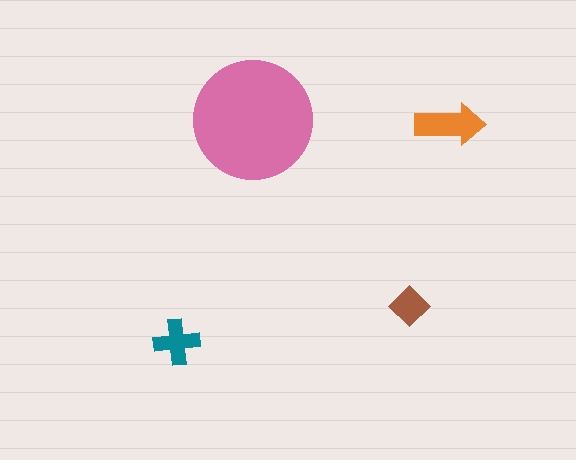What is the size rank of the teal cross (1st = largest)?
3rd.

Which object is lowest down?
The teal cross is bottommost.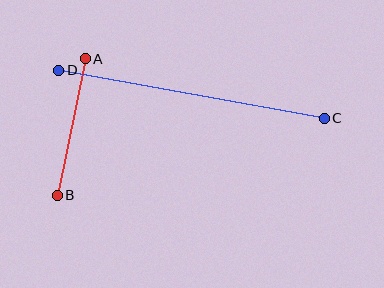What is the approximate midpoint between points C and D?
The midpoint is at approximately (192, 94) pixels.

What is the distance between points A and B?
The distance is approximately 140 pixels.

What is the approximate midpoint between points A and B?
The midpoint is at approximately (71, 127) pixels.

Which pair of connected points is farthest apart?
Points C and D are farthest apart.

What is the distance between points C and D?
The distance is approximately 270 pixels.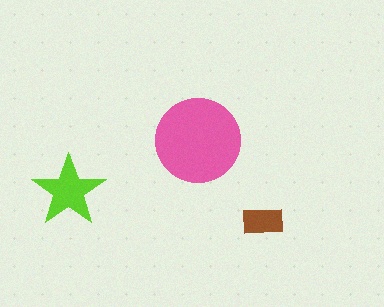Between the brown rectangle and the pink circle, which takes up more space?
The pink circle.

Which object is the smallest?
The brown rectangle.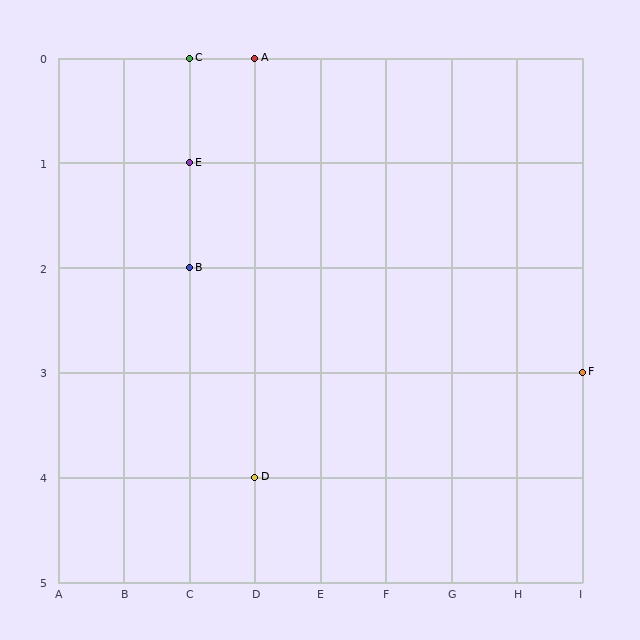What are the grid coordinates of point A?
Point A is at grid coordinates (D, 0).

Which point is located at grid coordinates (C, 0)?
Point C is at (C, 0).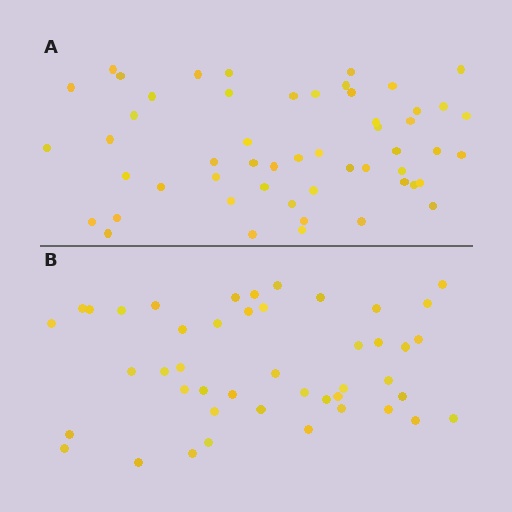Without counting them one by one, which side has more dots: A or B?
Region A (the top region) has more dots.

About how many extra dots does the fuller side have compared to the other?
Region A has roughly 8 or so more dots than region B.